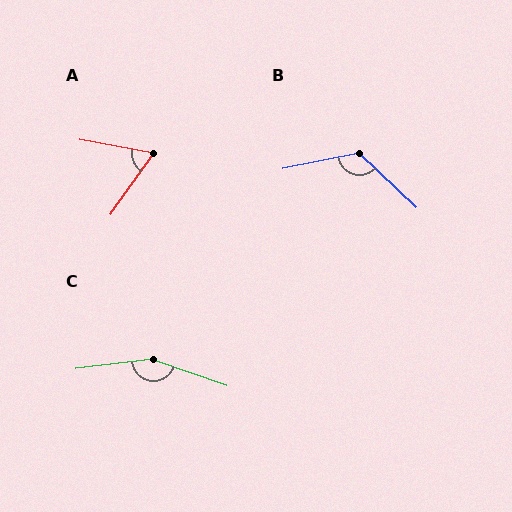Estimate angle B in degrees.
Approximately 125 degrees.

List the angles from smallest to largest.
A (65°), B (125°), C (154°).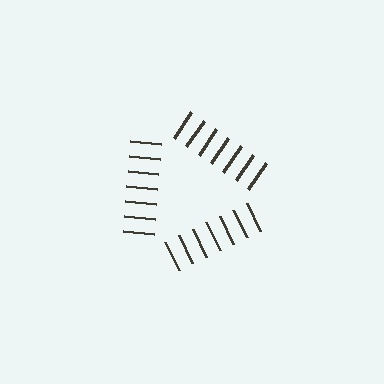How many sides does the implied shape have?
3 sides — the line-ends trace a triangle.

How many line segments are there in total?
21 — 7 along each of the 3 edges.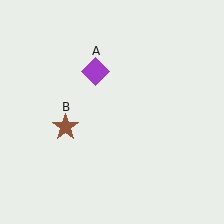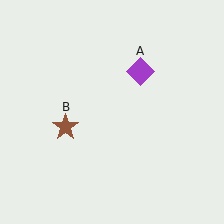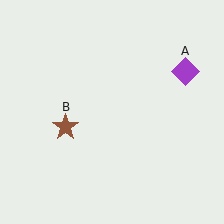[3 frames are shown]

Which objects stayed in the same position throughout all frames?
Brown star (object B) remained stationary.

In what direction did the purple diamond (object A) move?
The purple diamond (object A) moved right.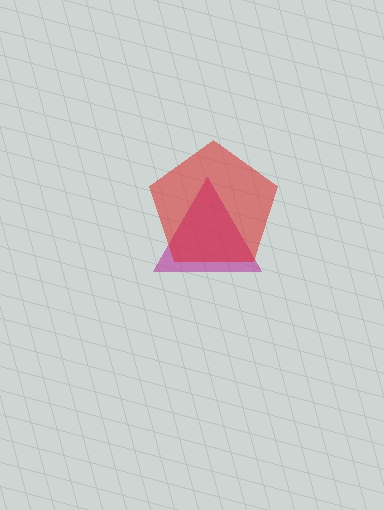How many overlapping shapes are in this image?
There are 2 overlapping shapes in the image.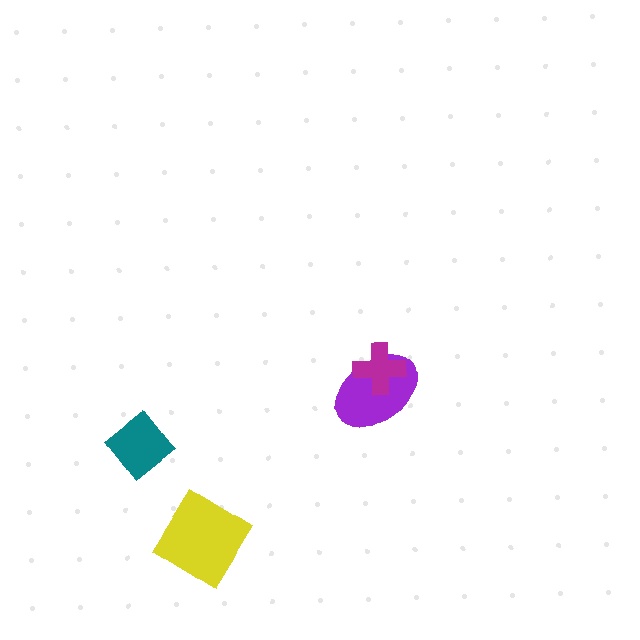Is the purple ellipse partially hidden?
Yes, it is partially covered by another shape.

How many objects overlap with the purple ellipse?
1 object overlaps with the purple ellipse.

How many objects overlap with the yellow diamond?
0 objects overlap with the yellow diamond.